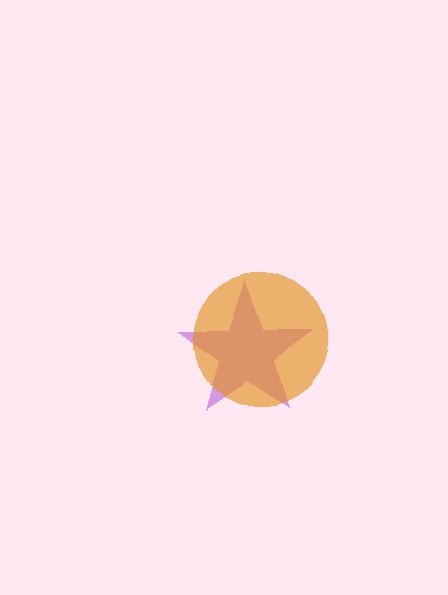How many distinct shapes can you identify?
There are 2 distinct shapes: a purple star, an orange circle.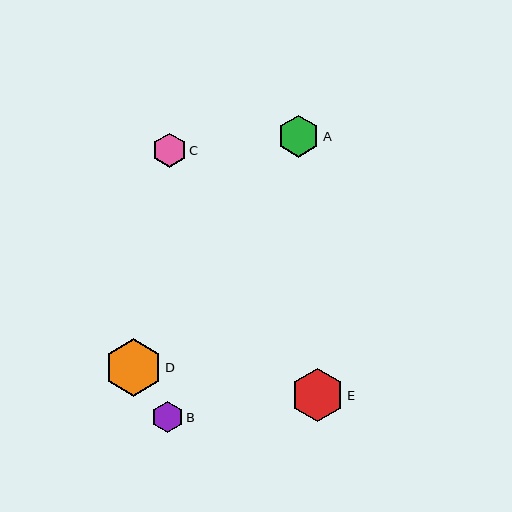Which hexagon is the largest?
Hexagon D is the largest with a size of approximately 57 pixels.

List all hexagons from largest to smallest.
From largest to smallest: D, E, A, C, B.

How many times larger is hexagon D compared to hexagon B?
Hexagon D is approximately 1.8 times the size of hexagon B.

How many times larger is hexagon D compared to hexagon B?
Hexagon D is approximately 1.8 times the size of hexagon B.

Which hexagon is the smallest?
Hexagon B is the smallest with a size of approximately 32 pixels.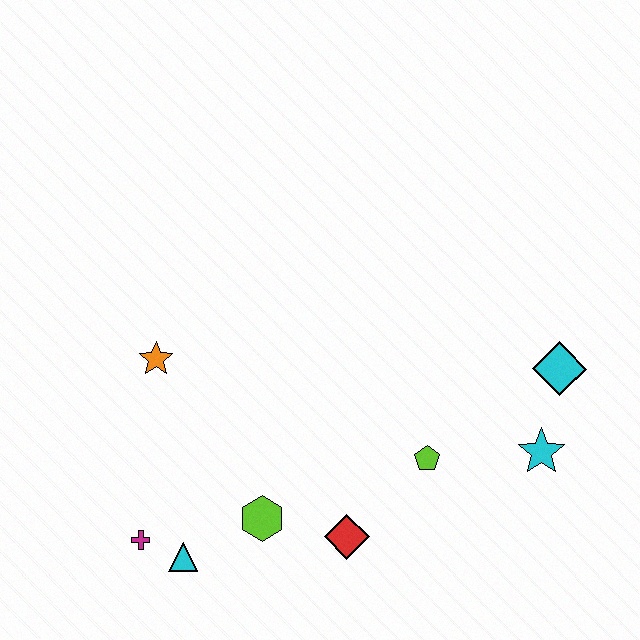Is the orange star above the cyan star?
Yes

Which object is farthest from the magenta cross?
The cyan diamond is farthest from the magenta cross.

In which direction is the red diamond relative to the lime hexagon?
The red diamond is to the right of the lime hexagon.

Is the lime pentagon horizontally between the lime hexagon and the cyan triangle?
No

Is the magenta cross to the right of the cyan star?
No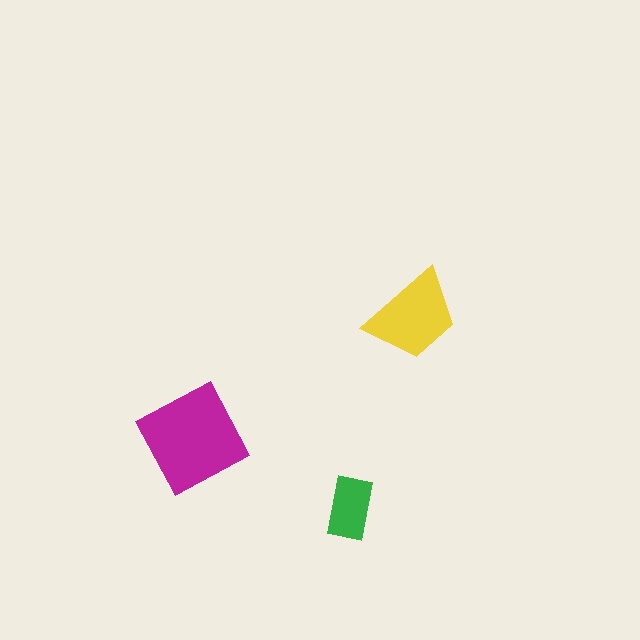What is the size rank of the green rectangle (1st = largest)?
3rd.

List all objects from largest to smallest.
The magenta square, the yellow trapezoid, the green rectangle.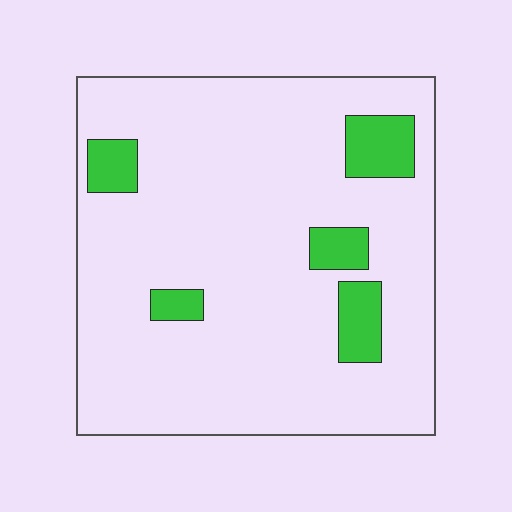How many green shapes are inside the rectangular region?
5.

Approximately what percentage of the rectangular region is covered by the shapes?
Approximately 10%.